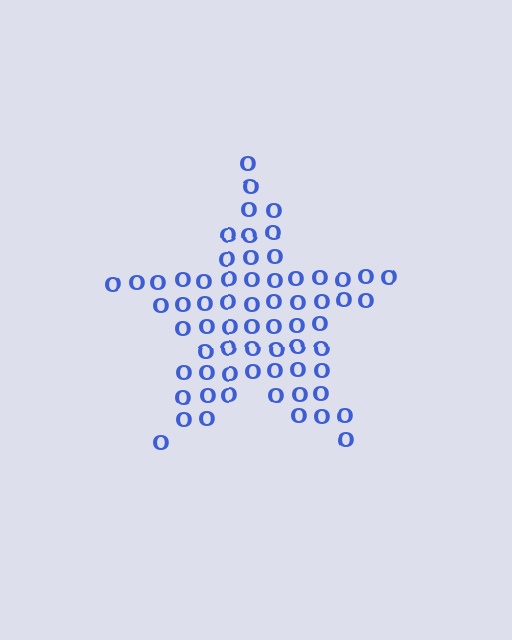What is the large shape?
The large shape is a star.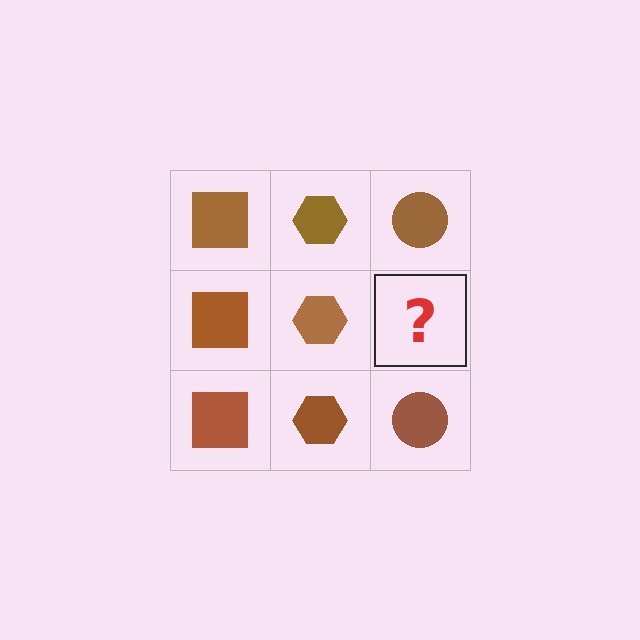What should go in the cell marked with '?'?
The missing cell should contain a brown circle.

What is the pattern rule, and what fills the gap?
The rule is that each column has a consistent shape. The gap should be filled with a brown circle.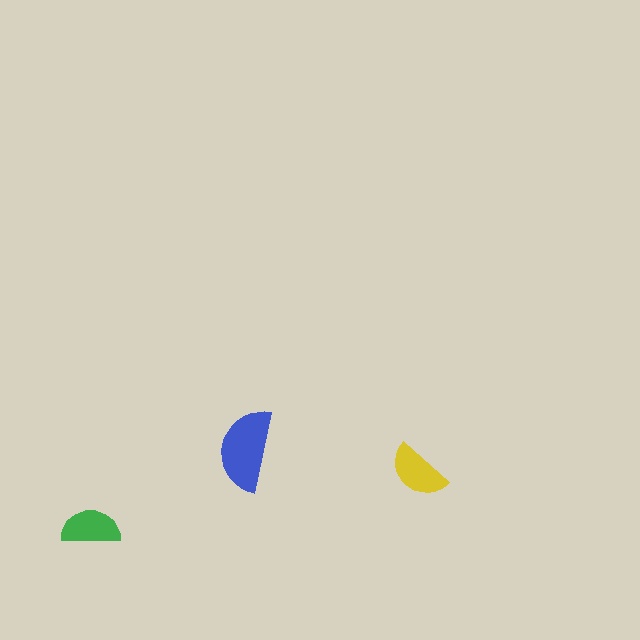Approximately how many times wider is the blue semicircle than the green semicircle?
About 1.5 times wider.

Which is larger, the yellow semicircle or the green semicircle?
The yellow one.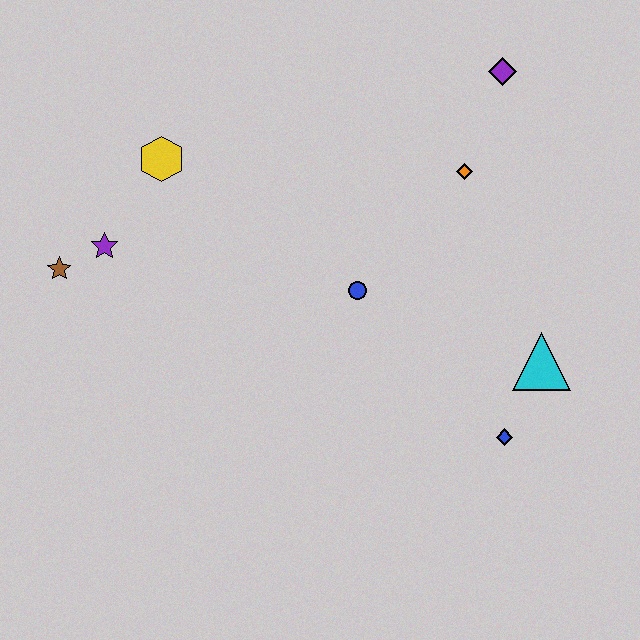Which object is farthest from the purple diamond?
The brown star is farthest from the purple diamond.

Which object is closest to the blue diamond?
The cyan triangle is closest to the blue diamond.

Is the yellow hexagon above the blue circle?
Yes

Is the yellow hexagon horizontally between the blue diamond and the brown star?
Yes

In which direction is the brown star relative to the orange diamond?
The brown star is to the left of the orange diamond.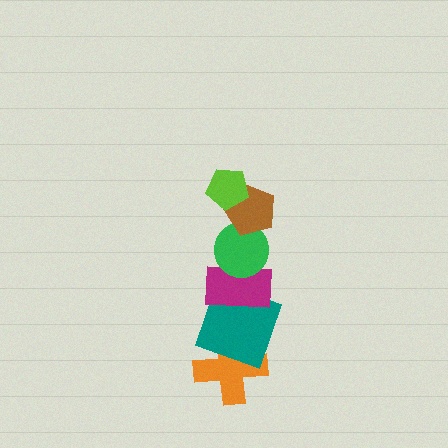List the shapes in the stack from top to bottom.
From top to bottom: the lime pentagon, the brown pentagon, the green circle, the magenta rectangle, the teal square, the orange cross.